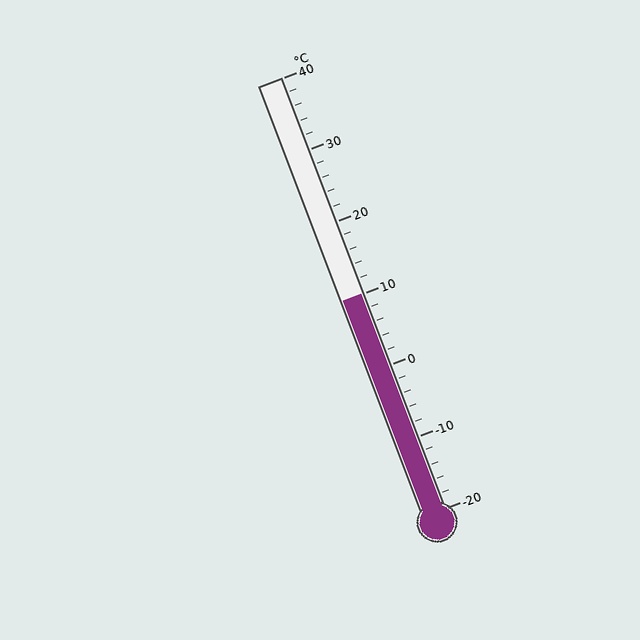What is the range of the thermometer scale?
The thermometer scale ranges from -20°C to 40°C.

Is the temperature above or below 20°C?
The temperature is below 20°C.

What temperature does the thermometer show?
The thermometer shows approximately 10°C.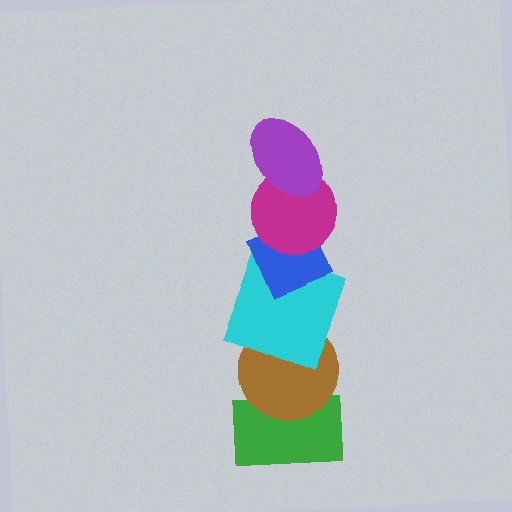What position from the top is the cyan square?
The cyan square is 4th from the top.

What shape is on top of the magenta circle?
The purple ellipse is on top of the magenta circle.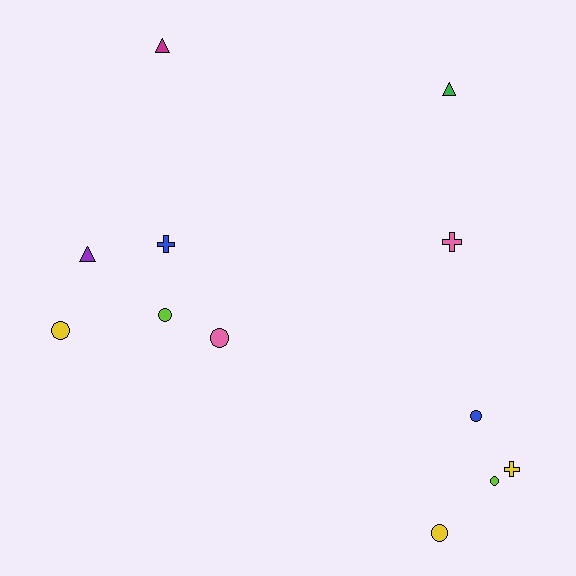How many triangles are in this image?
There are 3 triangles.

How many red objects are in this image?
There are no red objects.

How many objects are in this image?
There are 12 objects.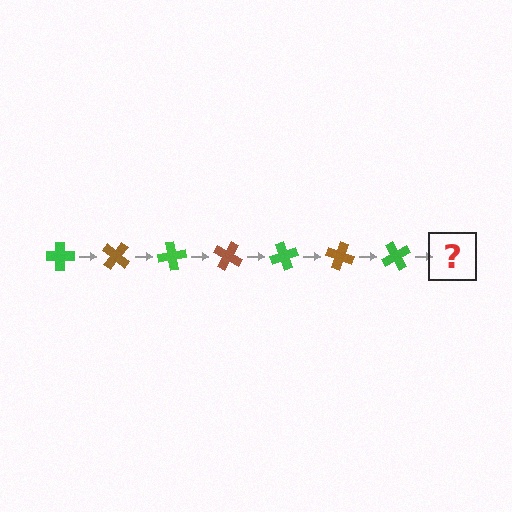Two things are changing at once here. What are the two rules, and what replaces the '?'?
The two rules are that it rotates 40 degrees each step and the color cycles through green and brown. The '?' should be a brown cross, rotated 280 degrees from the start.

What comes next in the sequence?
The next element should be a brown cross, rotated 280 degrees from the start.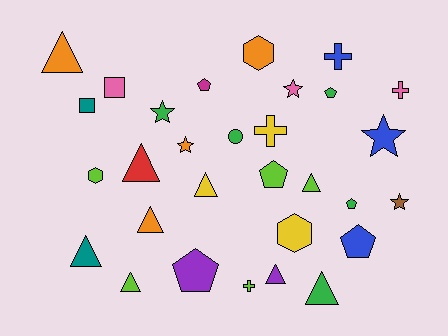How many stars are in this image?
There are 5 stars.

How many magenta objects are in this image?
There is 1 magenta object.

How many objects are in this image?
There are 30 objects.